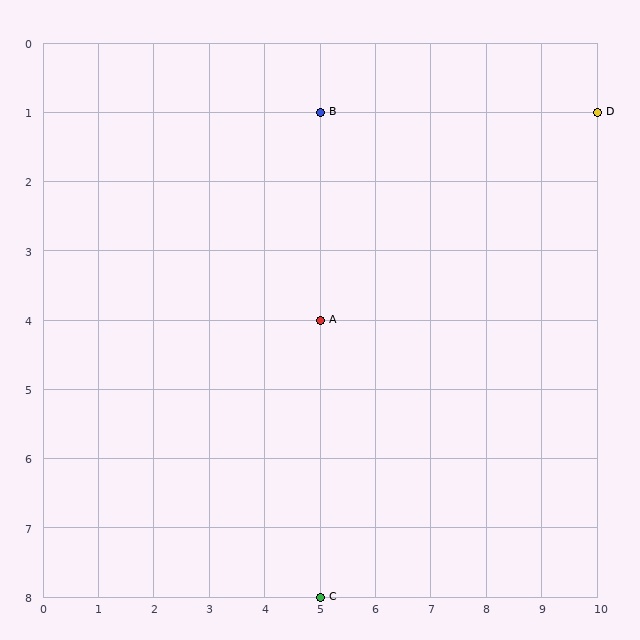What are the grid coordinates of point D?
Point D is at grid coordinates (10, 1).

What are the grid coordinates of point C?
Point C is at grid coordinates (5, 8).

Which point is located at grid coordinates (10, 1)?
Point D is at (10, 1).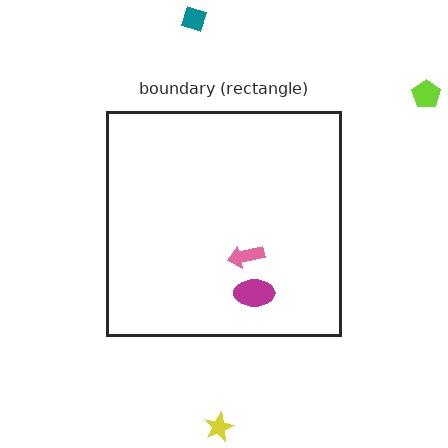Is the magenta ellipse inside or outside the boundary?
Inside.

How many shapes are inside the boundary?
2 inside, 3 outside.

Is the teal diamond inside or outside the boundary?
Outside.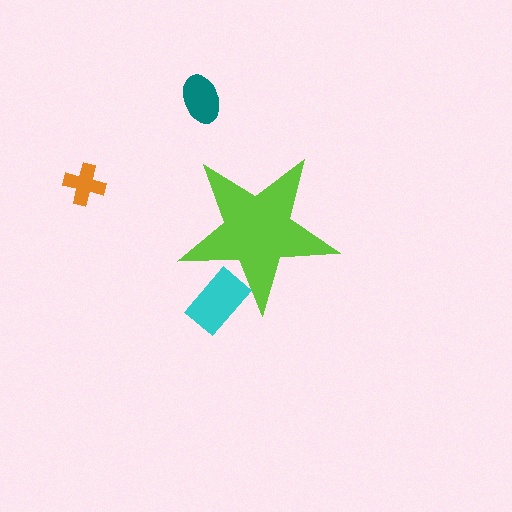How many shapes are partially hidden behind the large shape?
1 shape is partially hidden.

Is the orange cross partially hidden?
No, the orange cross is fully visible.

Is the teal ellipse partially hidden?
No, the teal ellipse is fully visible.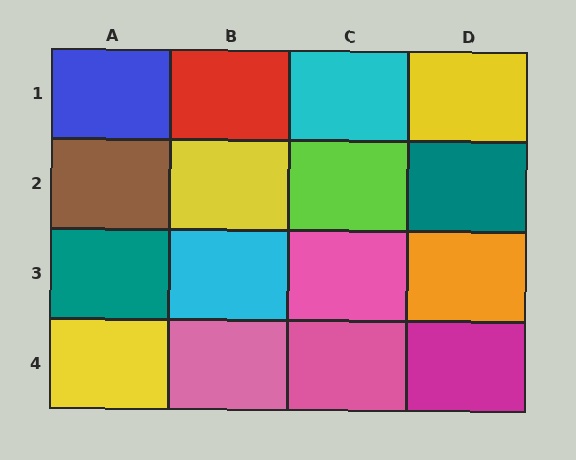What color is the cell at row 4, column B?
Pink.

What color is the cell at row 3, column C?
Pink.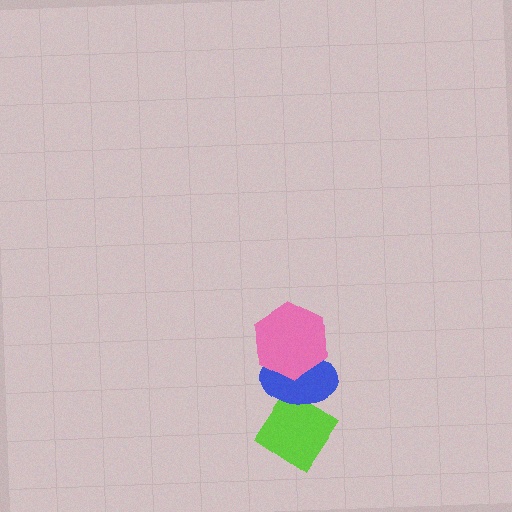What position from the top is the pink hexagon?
The pink hexagon is 1st from the top.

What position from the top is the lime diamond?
The lime diamond is 3rd from the top.